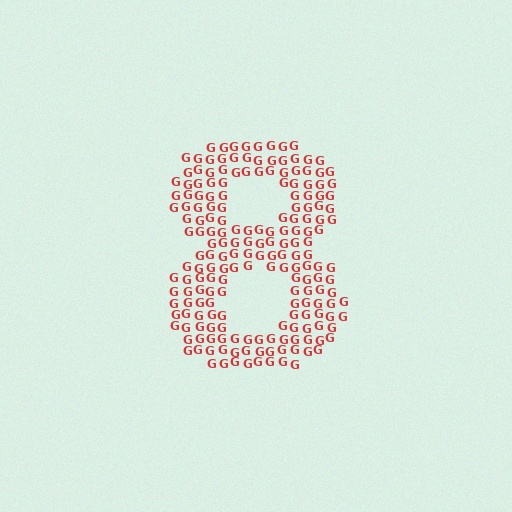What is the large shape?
The large shape is the digit 8.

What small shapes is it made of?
It is made of small letter G's.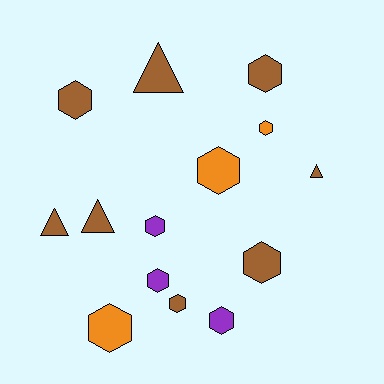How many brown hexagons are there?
There are 4 brown hexagons.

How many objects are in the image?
There are 14 objects.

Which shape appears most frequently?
Hexagon, with 10 objects.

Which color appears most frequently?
Brown, with 8 objects.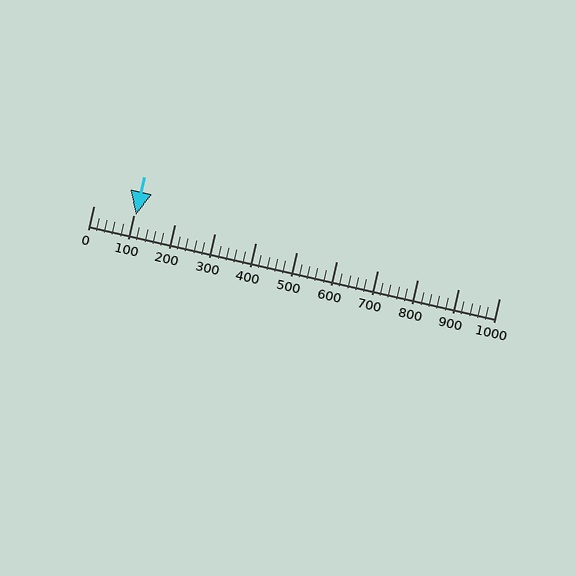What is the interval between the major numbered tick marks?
The major tick marks are spaced 100 units apart.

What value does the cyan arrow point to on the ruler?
The cyan arrow points to approximately 106.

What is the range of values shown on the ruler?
The ruler shows values from 0 to 1000.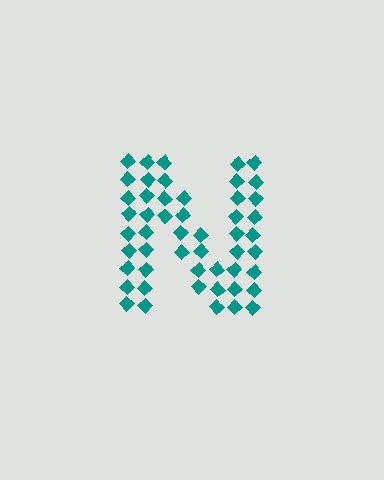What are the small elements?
The small elements are diamonds.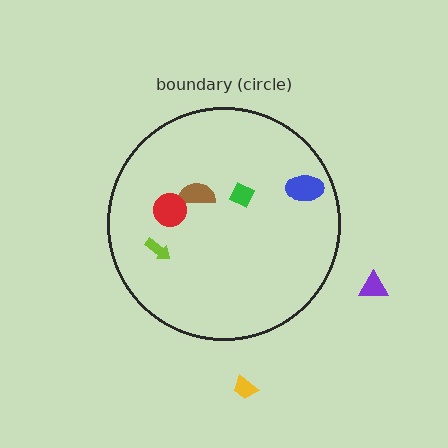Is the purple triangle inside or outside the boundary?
Outside.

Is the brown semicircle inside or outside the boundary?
Inside.